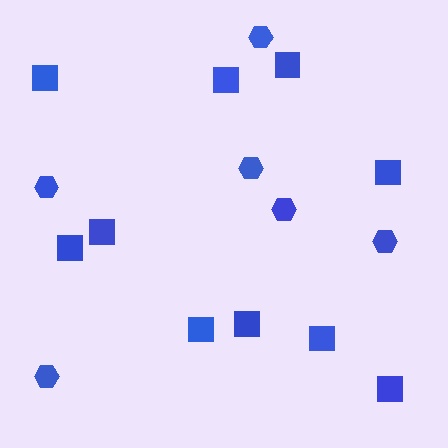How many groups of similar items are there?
There are 2 groups: one group of hexagons (6) and one group of squares (10).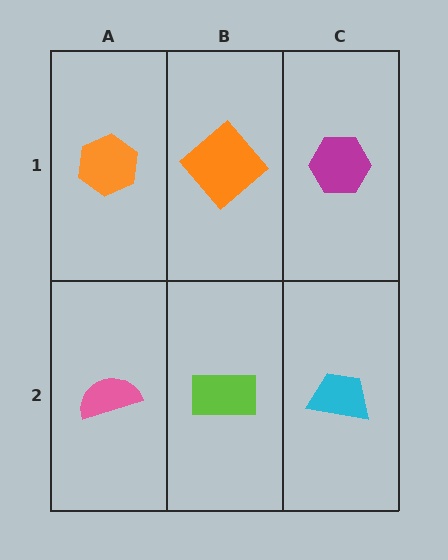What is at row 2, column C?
A cyan trapezoid.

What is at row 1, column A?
An orange hexagon.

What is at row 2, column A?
A pink semicircle.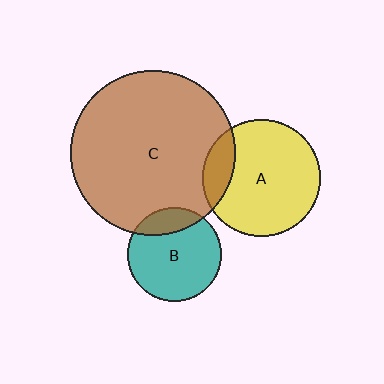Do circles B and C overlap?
Yes.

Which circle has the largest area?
Circle C (brown).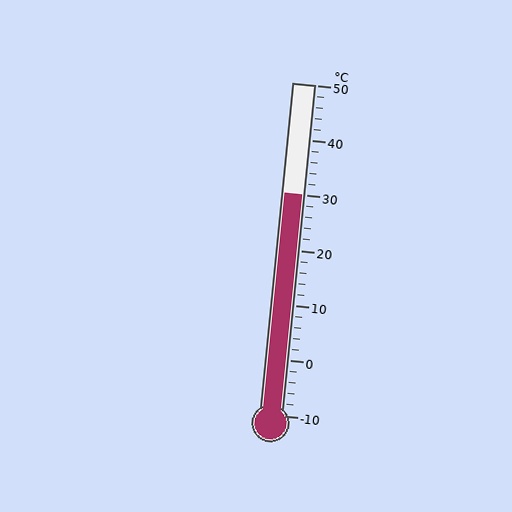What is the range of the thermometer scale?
The thermometer scale ranges from -10°C to 50°C.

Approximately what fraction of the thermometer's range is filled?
The thermometer is filled to approximately 65% of its range.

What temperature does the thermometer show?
The thermometer shows approximately 30°C.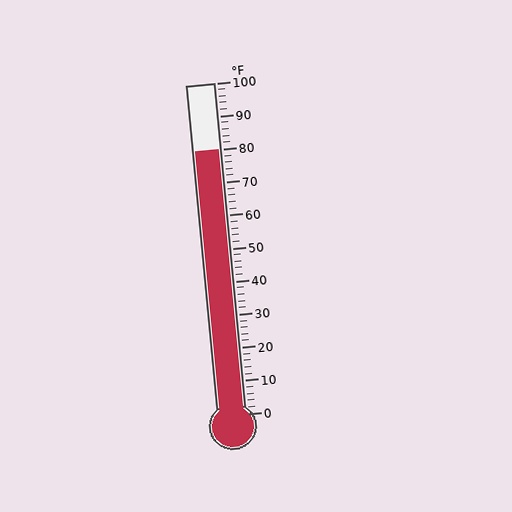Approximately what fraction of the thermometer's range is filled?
The thermometer is filled to approximately 80% of its range.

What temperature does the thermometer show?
The thermometer shows approximately 80°F.